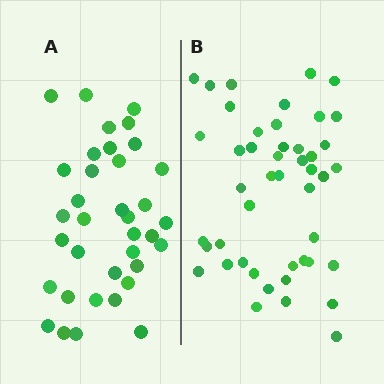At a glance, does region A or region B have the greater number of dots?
Region B (the right region) has more dots.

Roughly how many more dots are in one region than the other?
Region B has roughly 10 or so more dots than region A.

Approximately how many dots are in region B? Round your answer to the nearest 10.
About 50 dots. (The exact count is 46, which rounds to 50.)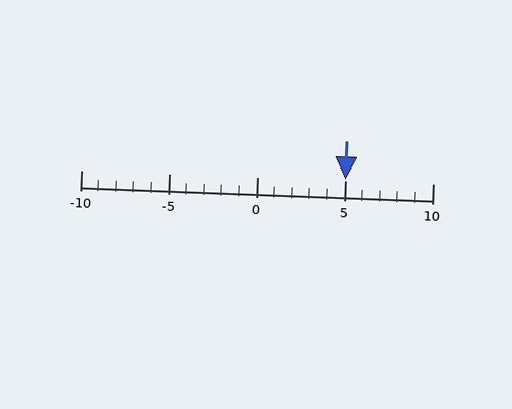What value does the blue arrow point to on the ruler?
The blue arrow points to approximately 5.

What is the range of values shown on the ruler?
The ruler shows values from -10 to 10.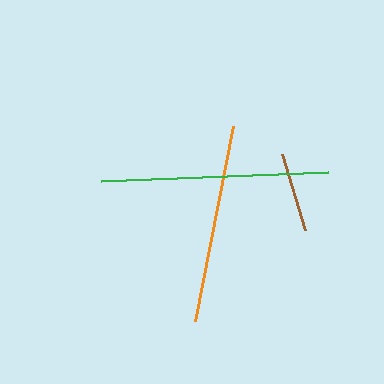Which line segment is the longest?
The green line is the longest at approximately 227 pixels.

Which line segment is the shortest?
The brown line is the shortest at approximately 79 pixels.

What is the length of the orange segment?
The orange segment is approximately 199 pixels long.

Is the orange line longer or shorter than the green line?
The green line is longer than the orange line.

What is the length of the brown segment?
The brown segment is approximately 79 pixels long.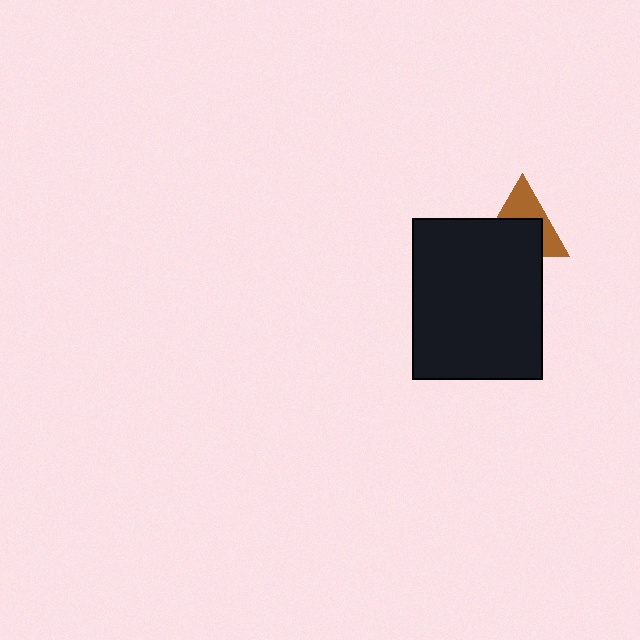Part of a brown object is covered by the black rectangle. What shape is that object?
It is a triangle.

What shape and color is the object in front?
The object in front is a black rectangle.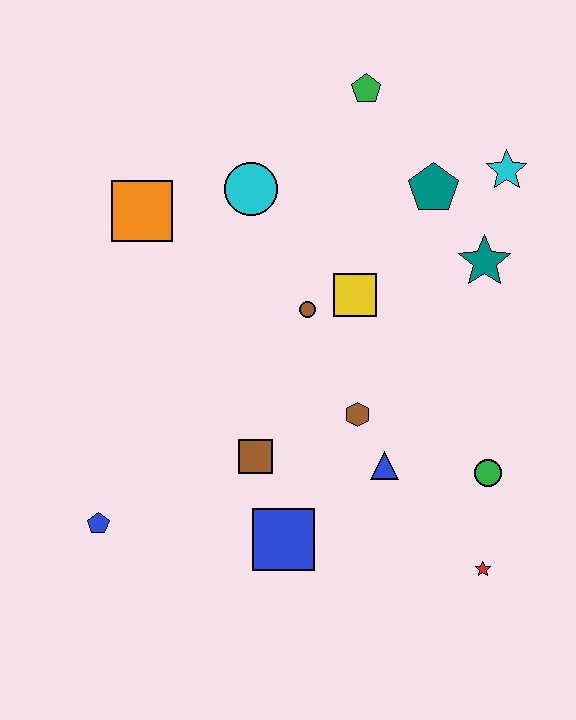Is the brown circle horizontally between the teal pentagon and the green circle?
No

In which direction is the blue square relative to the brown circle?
The blue square is below the brown circle.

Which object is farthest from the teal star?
The blue pentagon is farthest from the teal star.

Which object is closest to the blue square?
The brown square is closest to the blue square.